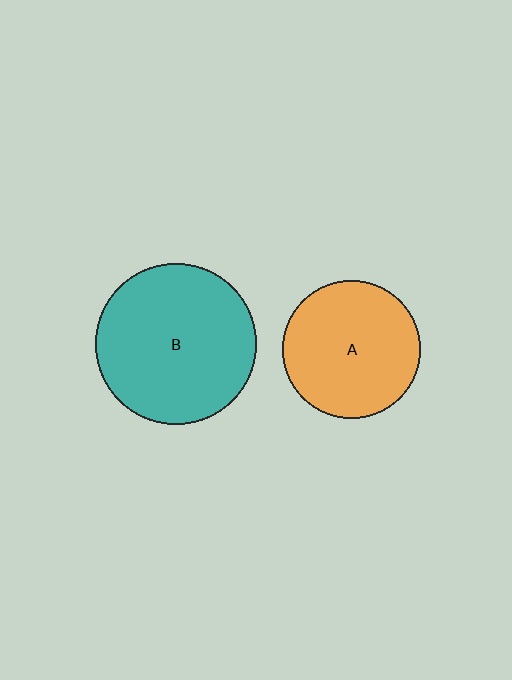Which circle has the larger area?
Circle B (teal).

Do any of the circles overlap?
No, none of the circles overlap.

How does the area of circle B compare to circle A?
Approximately 1.4 times.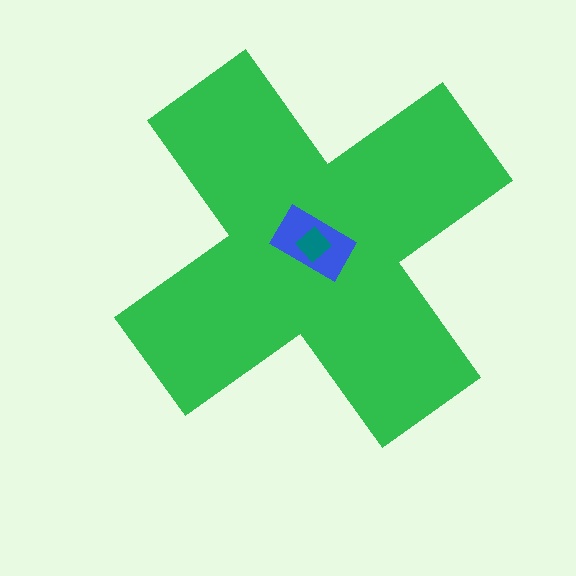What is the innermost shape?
The teal diamond.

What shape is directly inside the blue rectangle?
The teal diamond.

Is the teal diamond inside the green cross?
Yes.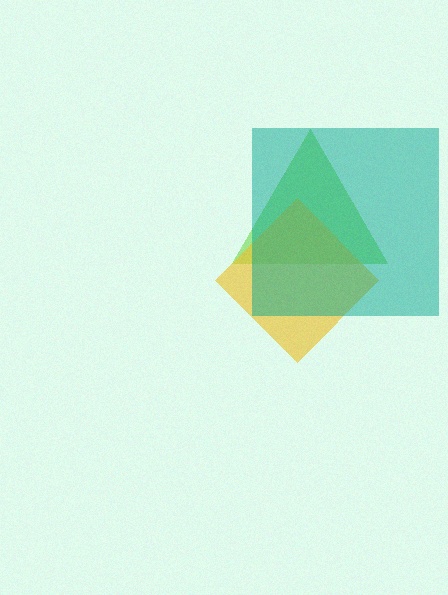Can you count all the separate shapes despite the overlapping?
Yes, there are 3 separate shapes.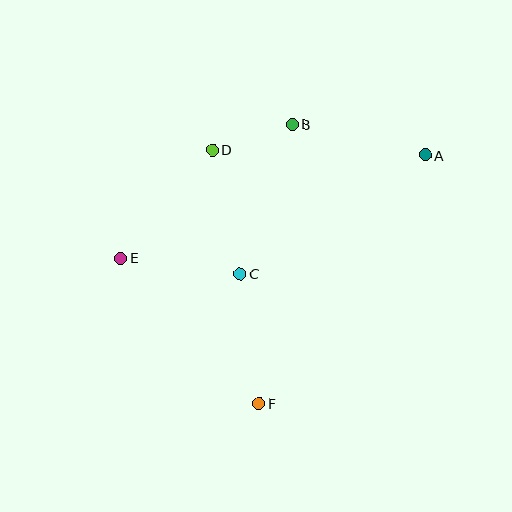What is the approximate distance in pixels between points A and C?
The distance between A and C is approximately 221 pixels.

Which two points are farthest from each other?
Points A and E are farthest from each other.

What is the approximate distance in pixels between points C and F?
The distance between C and F is approximately 131 pixels.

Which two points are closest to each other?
Points B and D are closest to each other.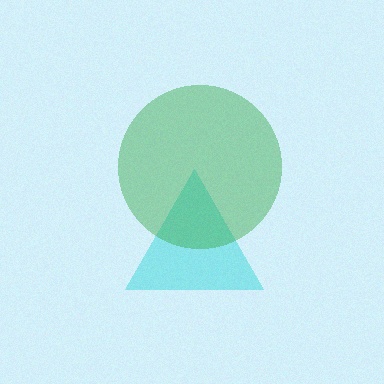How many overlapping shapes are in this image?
There are 2 overlapping shapes in the image.